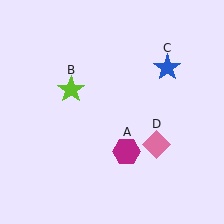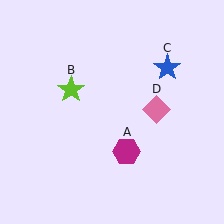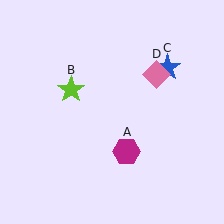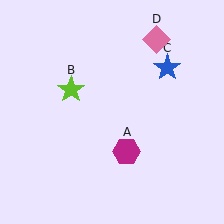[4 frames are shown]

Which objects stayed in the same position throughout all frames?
Magenta hexagon (object A) and lime star (object B) and blue star (object C) remained stationary.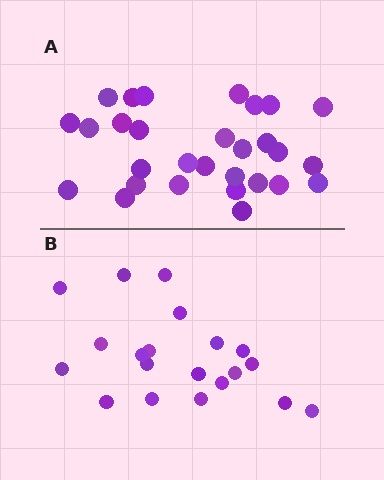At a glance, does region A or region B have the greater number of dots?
Region A (the top region) has more dots.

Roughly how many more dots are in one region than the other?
Region A has roughly 8 or so more dots than region B.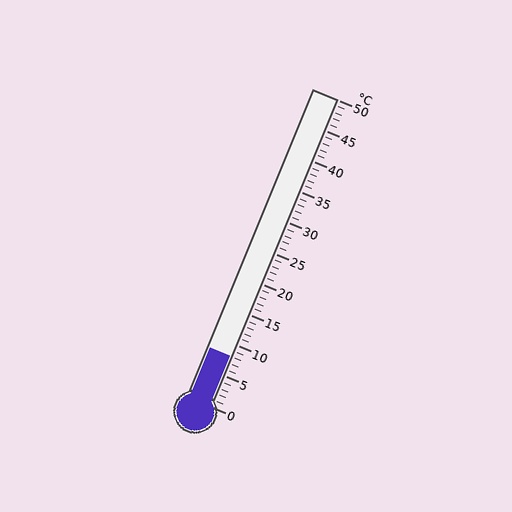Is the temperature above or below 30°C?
The temperature is below 30°C.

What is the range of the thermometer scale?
The thermometer scale ranges from 0°C to 50°C.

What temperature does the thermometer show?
The thermometer shows approximately 8°C.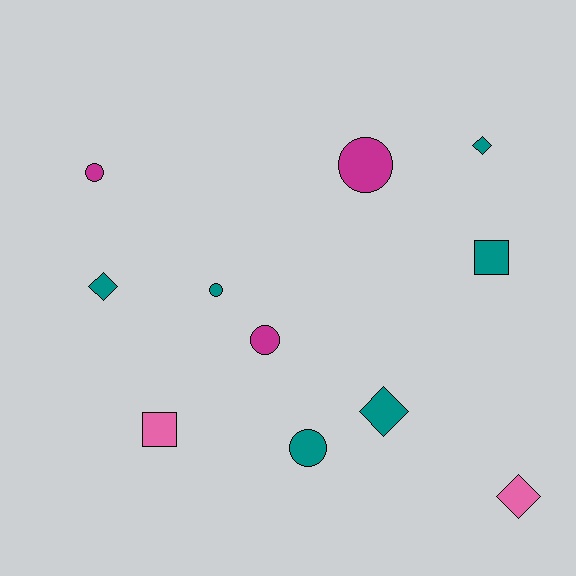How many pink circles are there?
There are no pink circles.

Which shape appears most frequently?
Circle, with 5 objects.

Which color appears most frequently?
Teal, with 6 objects.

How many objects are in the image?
There are 11 objects.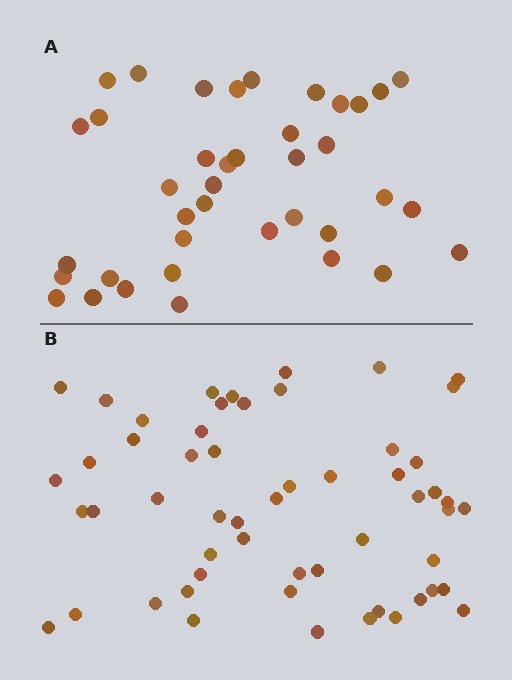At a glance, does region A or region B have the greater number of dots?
Region B (the bottom region) has more dots.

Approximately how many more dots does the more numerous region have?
Region B has approximately 15 more dots than region A.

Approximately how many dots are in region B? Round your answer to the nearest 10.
About 60 dots. (The exact count is 55, which rounds to 60.)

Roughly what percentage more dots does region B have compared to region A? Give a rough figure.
About 40% more.